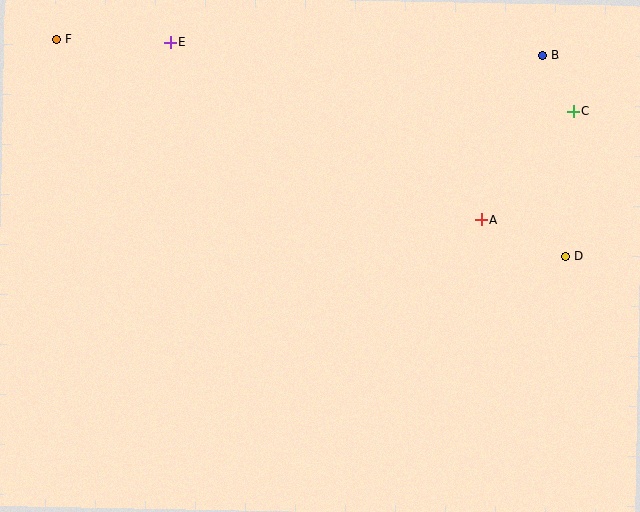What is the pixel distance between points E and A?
The distance between E and A is 358 pixels.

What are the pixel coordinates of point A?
Point A is at (481, 220).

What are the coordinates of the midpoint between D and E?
The midpoint between D and E is at (368, 149).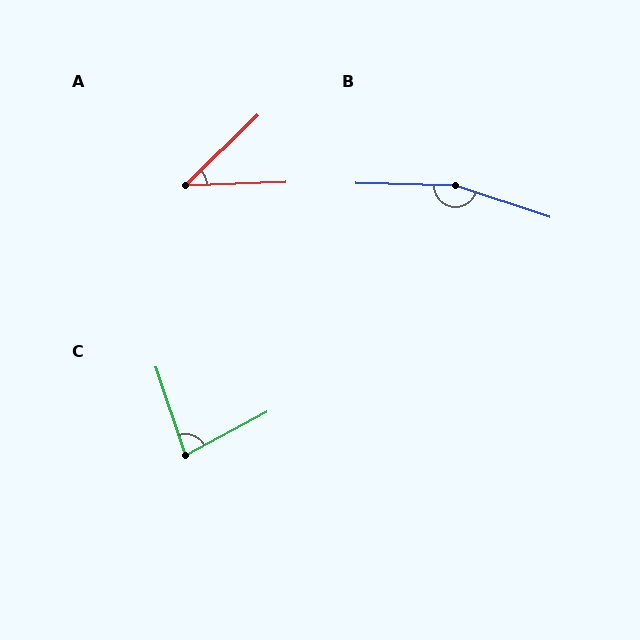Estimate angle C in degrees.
Approximately 80 degrees.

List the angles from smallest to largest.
A (42°), C (80°), B (163°).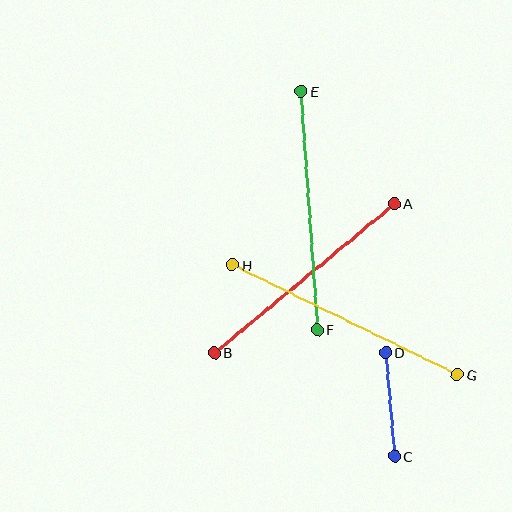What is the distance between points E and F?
The distance is approximately 239 pixels.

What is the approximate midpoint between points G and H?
The midpoint is at approximately (345, 320) pixels.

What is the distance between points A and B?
The distance is approximately 234 pixels.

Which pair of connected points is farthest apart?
Points G and H are farthest apart.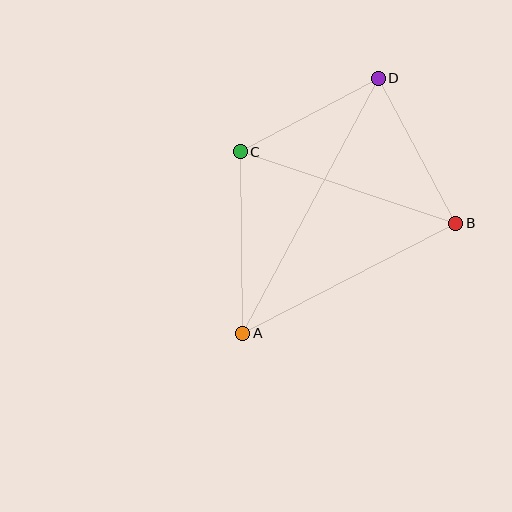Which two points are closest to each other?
Points C and D are closest to each other.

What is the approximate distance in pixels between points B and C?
The distance between B and C is approximately 227 pixels.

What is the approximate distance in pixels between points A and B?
The distance between A and B is approximately 240 pixels.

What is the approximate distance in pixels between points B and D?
The distance between B and D is approximately 164 pixels.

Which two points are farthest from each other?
Points A and D are farthest from each other.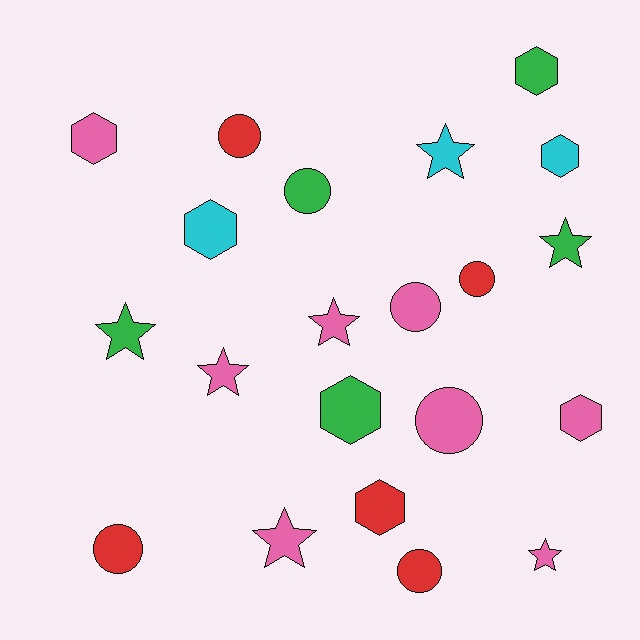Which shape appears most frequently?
Hexagon, with 7 objects.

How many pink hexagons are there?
There are 2 pink hexagons.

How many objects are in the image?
There are 21 objects.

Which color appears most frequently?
Pink, with 8 objects.